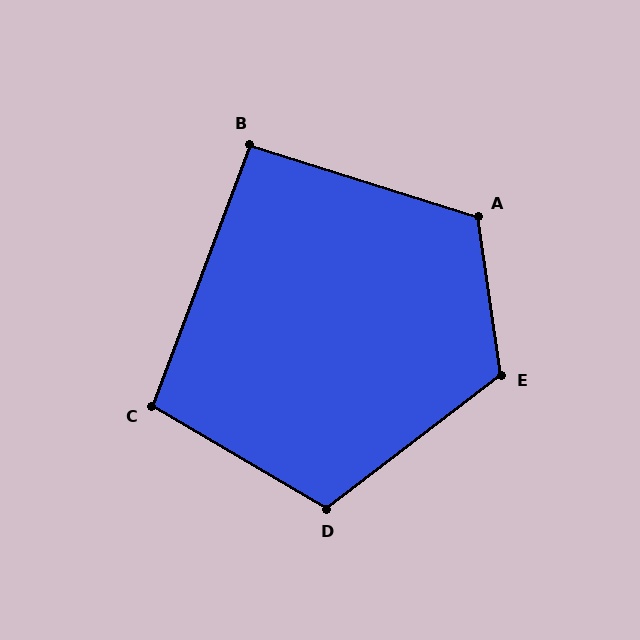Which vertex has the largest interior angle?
E, at approximately 119 degrees.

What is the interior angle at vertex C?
Approximately 100 degrees (obtuse).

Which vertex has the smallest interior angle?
B, at approximately 93 degrees.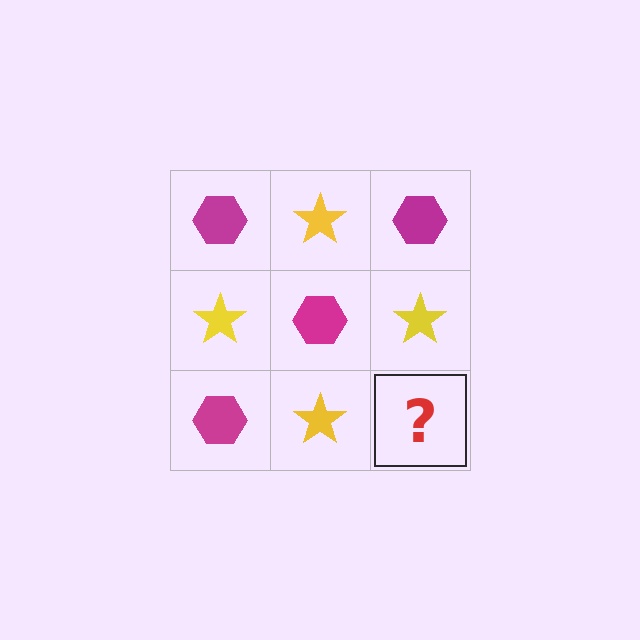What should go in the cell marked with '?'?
The missing cell should contain a magenta hexagon.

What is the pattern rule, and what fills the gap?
The rule is that it alternates magenta hexagon and yellow star in a checkerboard pattern. The gap should be filled with a magenta hexagon.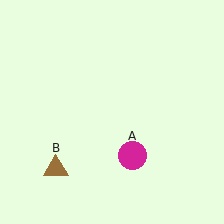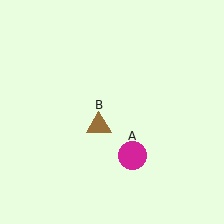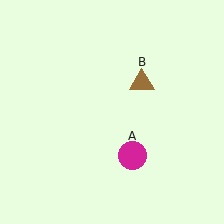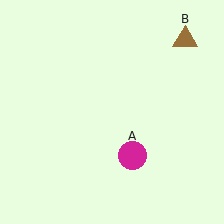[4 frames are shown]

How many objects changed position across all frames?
1 object changed position: brown triangle (object B).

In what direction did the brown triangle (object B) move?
The brown triangle (object B) moved up and to the right.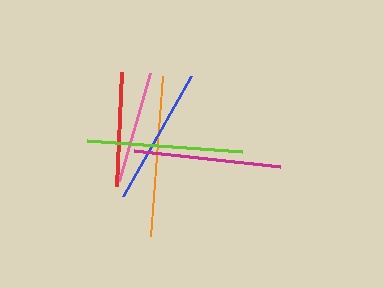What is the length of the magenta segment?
The magenta segment is approximately 147 pixels long.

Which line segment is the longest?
The orange line is the longest at approximately 161 pixels.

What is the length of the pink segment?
The pink segment is approximately 113 pixels long.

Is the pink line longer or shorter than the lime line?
The lime line is longer than the pink line.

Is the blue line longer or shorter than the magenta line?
The magenta line is longer than the blue line.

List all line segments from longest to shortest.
From longest to shortest: orange, lime, magenta, blue, red, pink.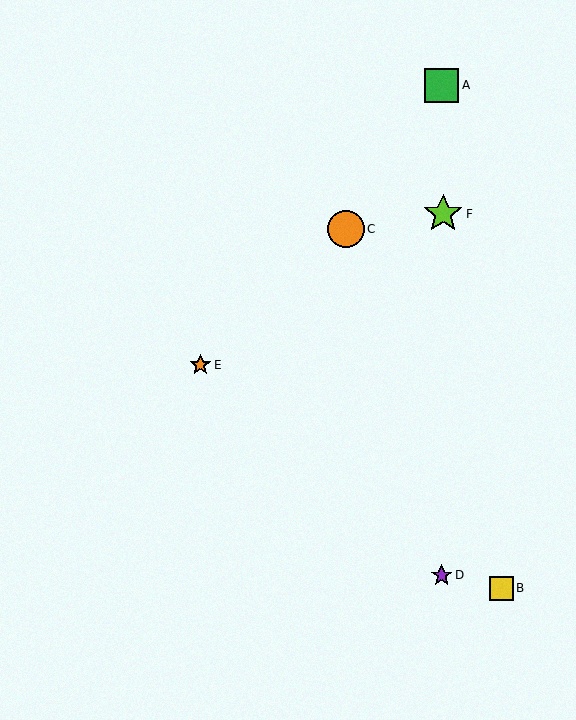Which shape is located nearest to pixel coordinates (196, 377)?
The orange star (labeled E) at (200, 365) is nearest to that location.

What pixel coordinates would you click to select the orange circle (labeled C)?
Click at (346, 229) to select the orange circle C.